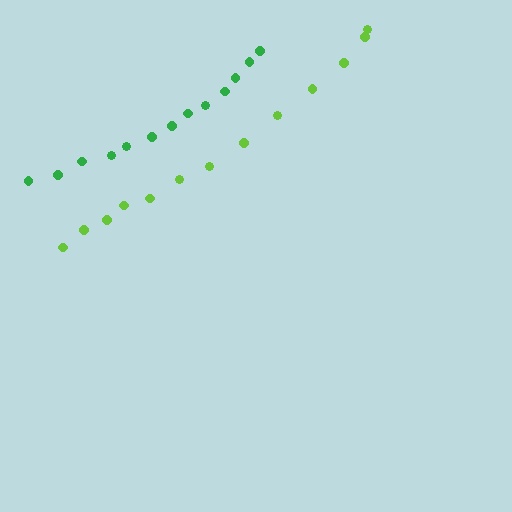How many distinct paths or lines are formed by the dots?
There are 2 distinct paths.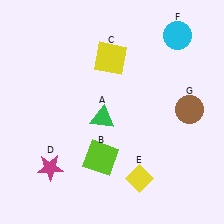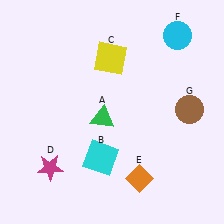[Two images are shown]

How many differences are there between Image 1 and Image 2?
There are 2 differences between the two images.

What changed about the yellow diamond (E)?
In Image 1, E is yellow. In Image 2, it changed to orange.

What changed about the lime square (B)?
In Image 1, B is lime. In Image 2, it changed to cyan.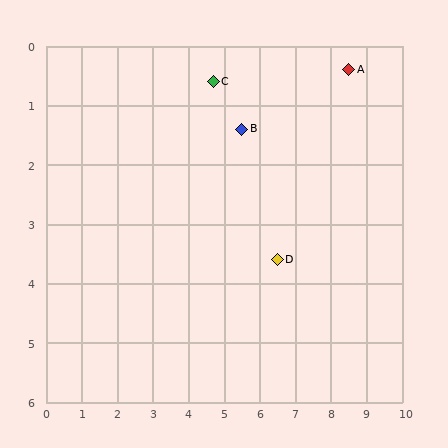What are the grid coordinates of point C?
Point C is at approximately (4.7, 0.6).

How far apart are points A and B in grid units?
Points A and B are about 3.2 grid units apart.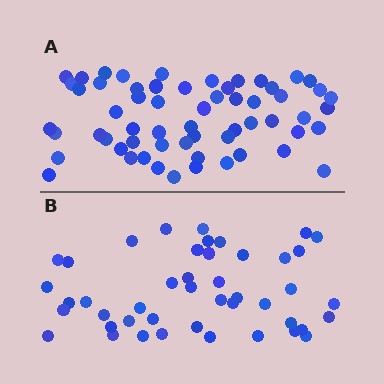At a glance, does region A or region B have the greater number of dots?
Region A (the top region) has more dots.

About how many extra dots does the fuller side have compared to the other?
Region A has approximately 15 more dots than region B.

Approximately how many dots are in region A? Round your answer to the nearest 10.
About 60 dots.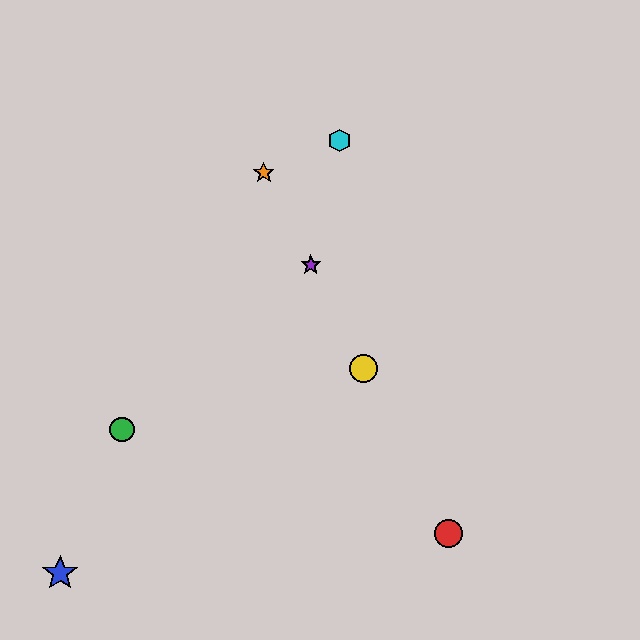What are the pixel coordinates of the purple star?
The purple star is at (311, 265).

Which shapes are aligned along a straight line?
The red circle, the yellow circle, the purple star, the orange star are aligned along a straight line.